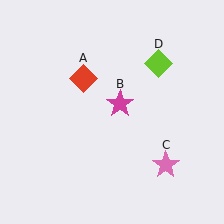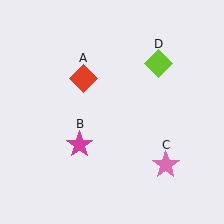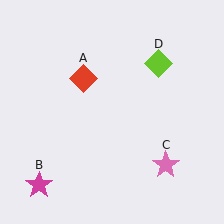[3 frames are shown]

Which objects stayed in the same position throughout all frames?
Red diamond (object A) and pink star (object C) and lime diamond (object D) remained stationary.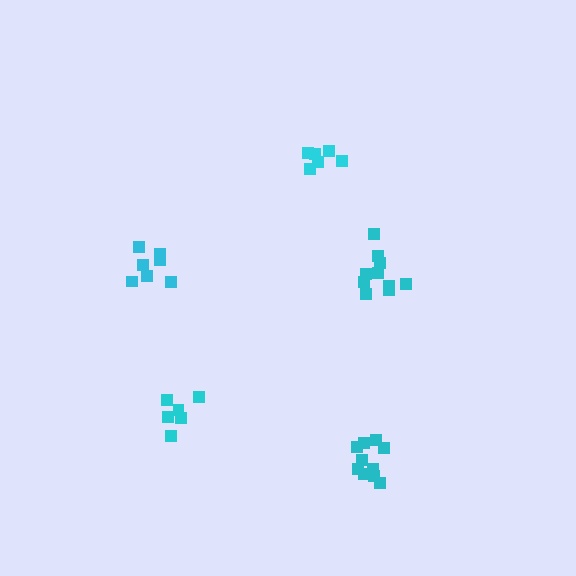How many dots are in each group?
Group 1: 10 dots, Group 2: 7 dots, Group 3: 10 dots, Group 4: 6 dots, Group 5: 6 dots (39 total).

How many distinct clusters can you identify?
There are 5 distinct clusters.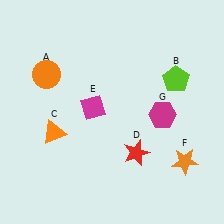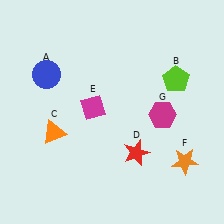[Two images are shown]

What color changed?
The circle (A) changed from orange in Image 1 to blue in Image 2.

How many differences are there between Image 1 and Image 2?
There is 1 difference between the two images.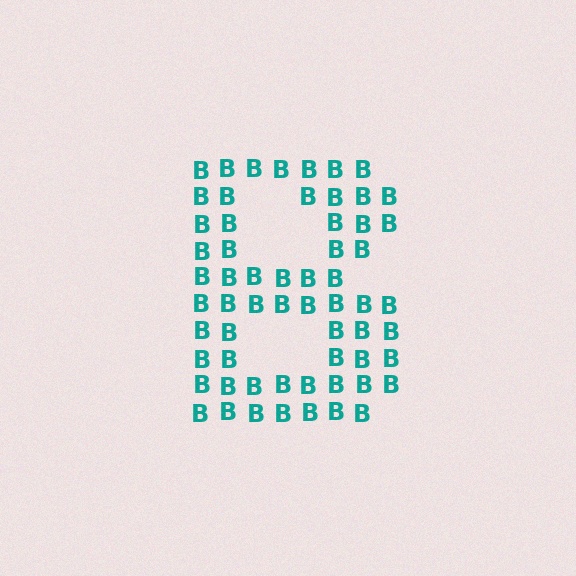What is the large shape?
The large shape is the letter B.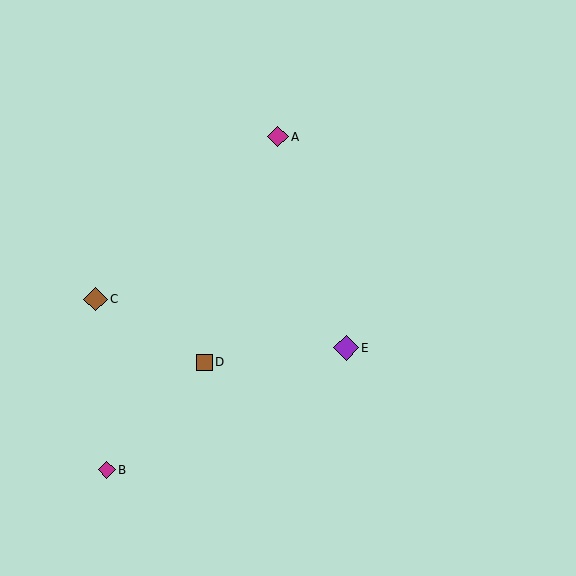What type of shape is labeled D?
Shape D is a brown square.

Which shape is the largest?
The purple diamond (labeled E) is the largest.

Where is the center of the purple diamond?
The center of the purple diamond is at (346, 348).